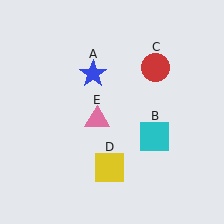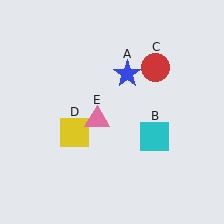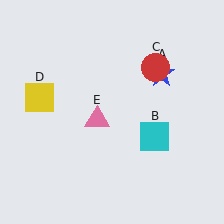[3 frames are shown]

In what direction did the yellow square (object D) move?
The yellow square (object D) moved up and to the left.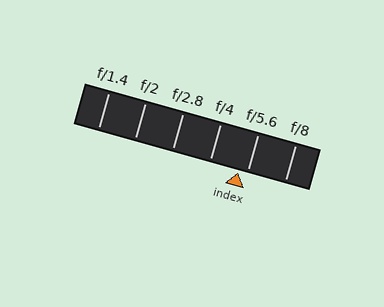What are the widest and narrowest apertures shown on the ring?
The widest aperture shown is f/1.4 and the narrowest is f/8.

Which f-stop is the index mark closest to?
The index mark is closest to f/5.6.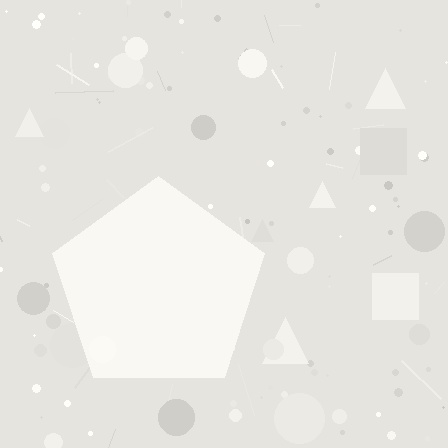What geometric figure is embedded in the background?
A pentagon is embedded in the background.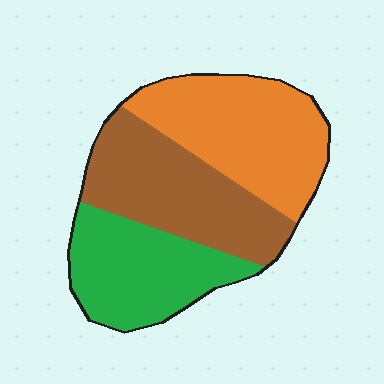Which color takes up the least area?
Green, at roughly 30%.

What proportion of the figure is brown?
Brown covers around 35% of the figure.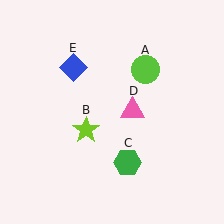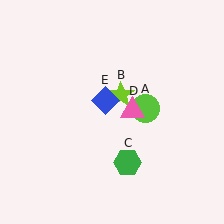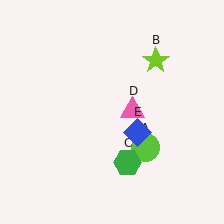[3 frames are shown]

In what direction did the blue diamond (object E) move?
The blue diamond (object E) moved down and to the right.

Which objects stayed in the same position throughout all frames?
Green hexagon (object C) and pink triangle (object D) remained stationary.